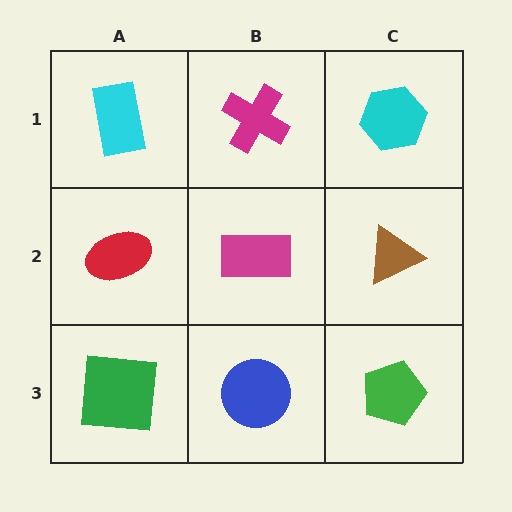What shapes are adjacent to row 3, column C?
A brown triangle (row 2, column C), a blue circle (row 3, column B).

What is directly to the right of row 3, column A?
A blue circle.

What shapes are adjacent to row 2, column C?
A cyan hexagon (row 1, column C), a green pentagon (row 3, column C), a magenta rectangle (row 2, column B).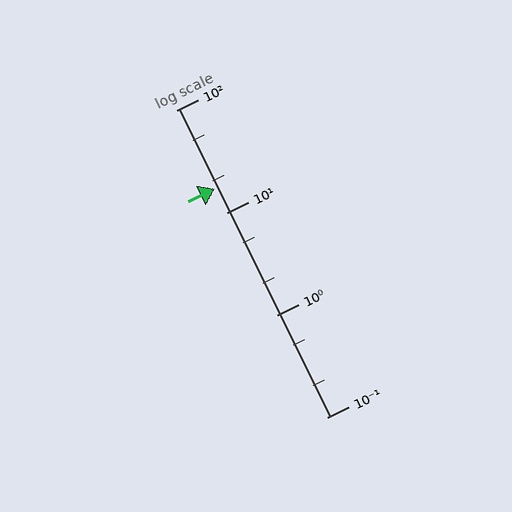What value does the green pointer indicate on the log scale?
The pointer indicates approximately 17.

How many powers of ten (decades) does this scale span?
The scale spans 3 decades, from 0.1 to 100.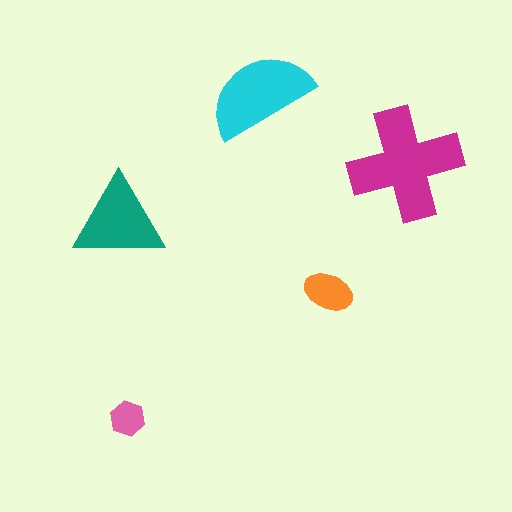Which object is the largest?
The magenta cross.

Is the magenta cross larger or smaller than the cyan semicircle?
Larger.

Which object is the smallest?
The pink hexagon.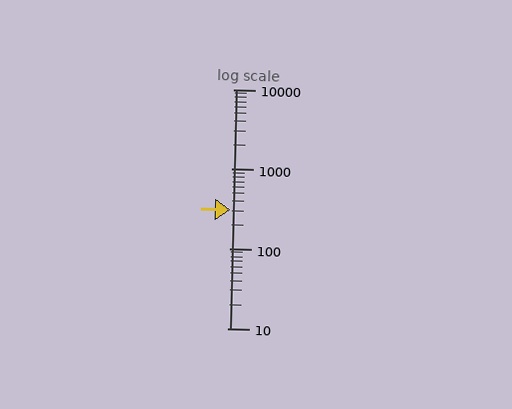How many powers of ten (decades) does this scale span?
The scale spans 3 decades, from 10 to 10000.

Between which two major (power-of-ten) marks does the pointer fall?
The pointer is between 100 and 1000.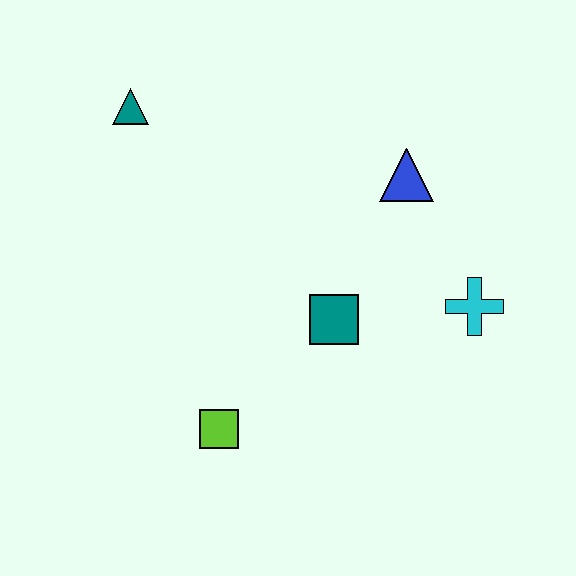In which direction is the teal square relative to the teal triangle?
The teal square is below the teal triangle.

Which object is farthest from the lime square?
The teal triangle is farthest from the lime square.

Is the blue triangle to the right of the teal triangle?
Yes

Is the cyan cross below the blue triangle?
Yes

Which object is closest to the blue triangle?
The cyan cross is closest to the blue triangle.